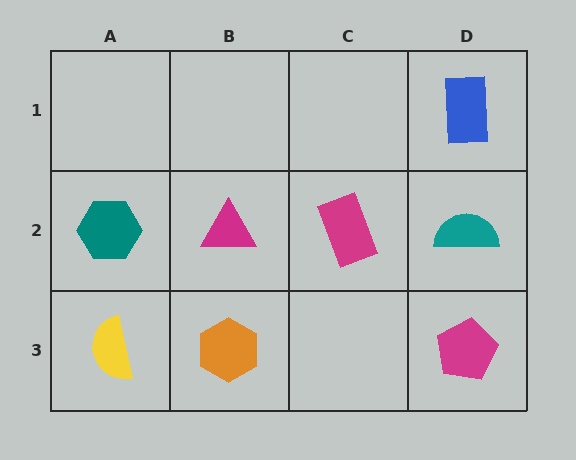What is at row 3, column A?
A yellow semicircle.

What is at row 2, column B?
A magenta triangle.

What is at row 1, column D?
A blue rectangle.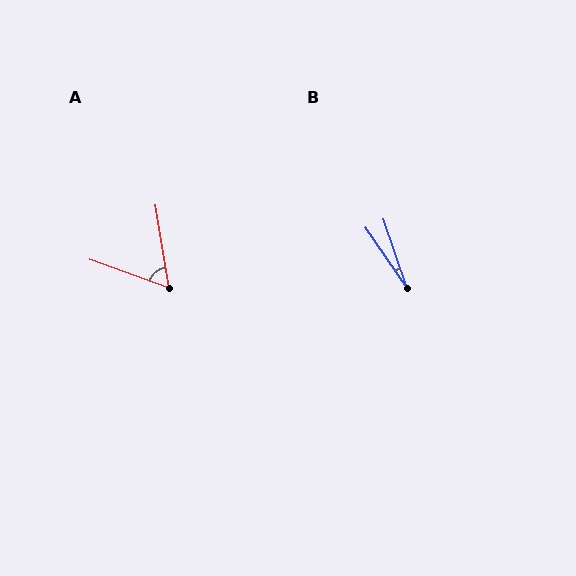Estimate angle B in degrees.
Approximately 16 degrees.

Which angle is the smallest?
B, at approximately 16 degrees.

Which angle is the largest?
A, at approximately 62 degrees.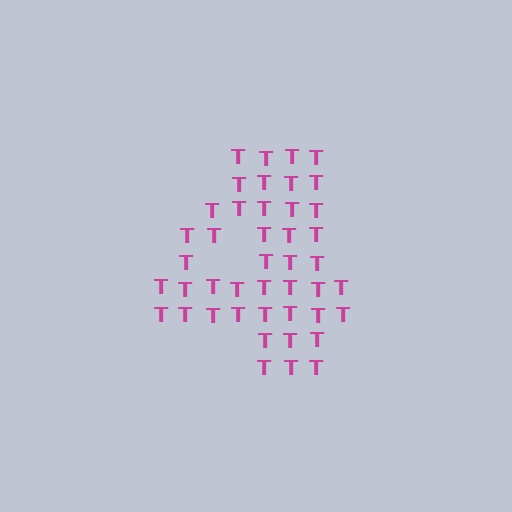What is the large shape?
The large shape is the digit 4.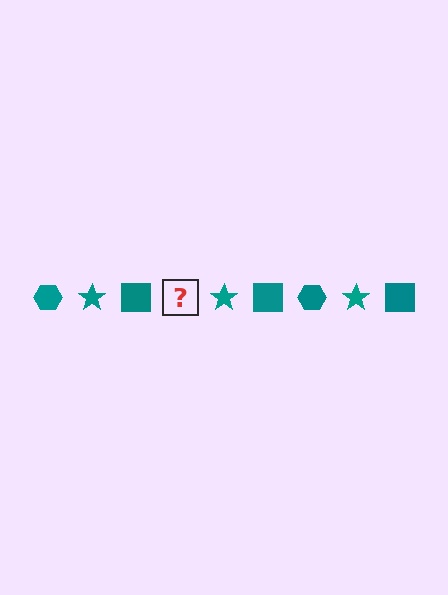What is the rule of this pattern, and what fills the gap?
The rule is that the pattern cycles through hexagon, star, square shapes in teal. The gap should be filled with a teal hexagon.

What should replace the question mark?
The question mark should be replaced with a teal hexagon.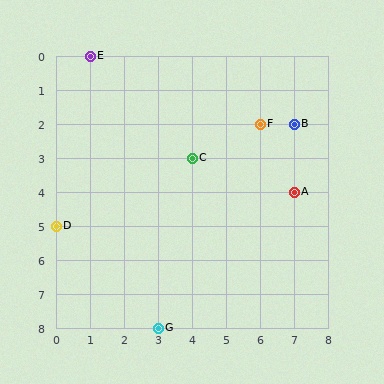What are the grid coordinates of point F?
Point F is at grid coordinates (6, 2).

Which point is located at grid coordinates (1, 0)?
Point E is at (1, 0).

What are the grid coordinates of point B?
Point B is at grid coordinates (7, 2).